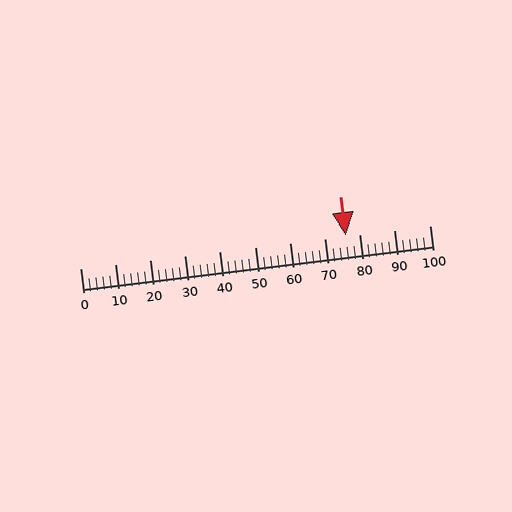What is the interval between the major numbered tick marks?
The major tick marks are spaced 10 units apart.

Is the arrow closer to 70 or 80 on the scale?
The arrow is closer to 80.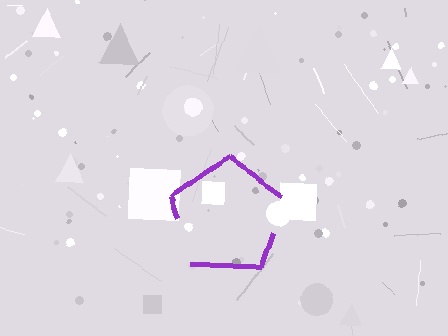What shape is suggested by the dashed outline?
The dashed outline suggests a pentagon.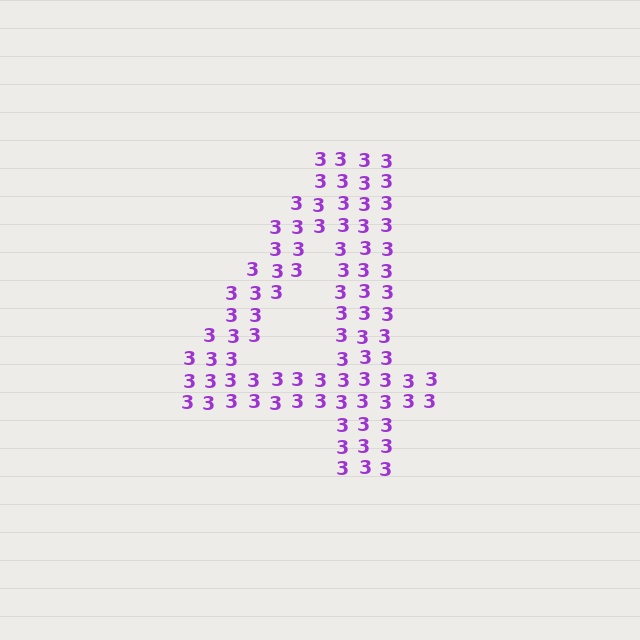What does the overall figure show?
The overall figure shows the digit 4.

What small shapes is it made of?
It is made of small digit 3's.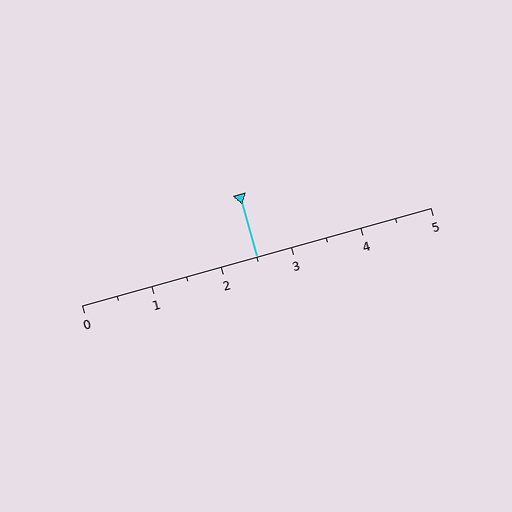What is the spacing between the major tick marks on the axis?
The major ticks are spaced 1 apart.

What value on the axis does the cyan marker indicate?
The marker indicates approximately 2.5.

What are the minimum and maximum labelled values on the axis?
The axis runs from 0 to 5.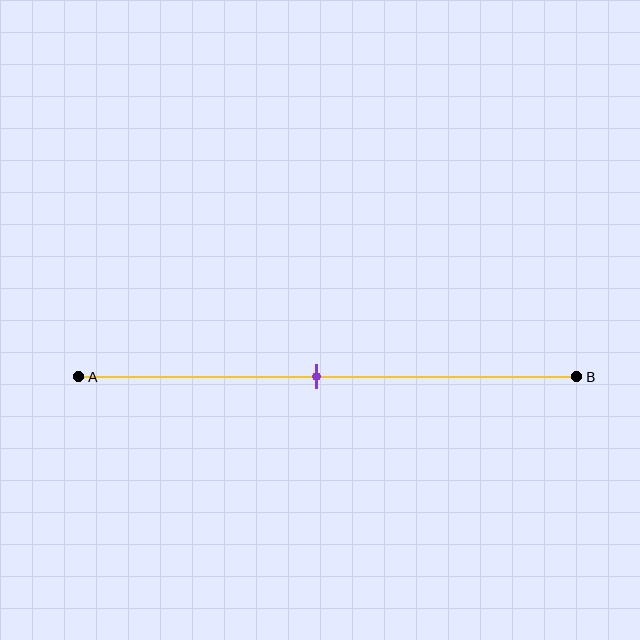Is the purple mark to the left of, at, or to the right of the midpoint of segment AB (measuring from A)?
The purple mark is approximately at the midpoint of segment AB.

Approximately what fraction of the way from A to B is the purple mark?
The purple mark is approximately 50% of the way from A to B.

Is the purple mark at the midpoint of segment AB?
Yes, the mark is approximately at the midpoint.